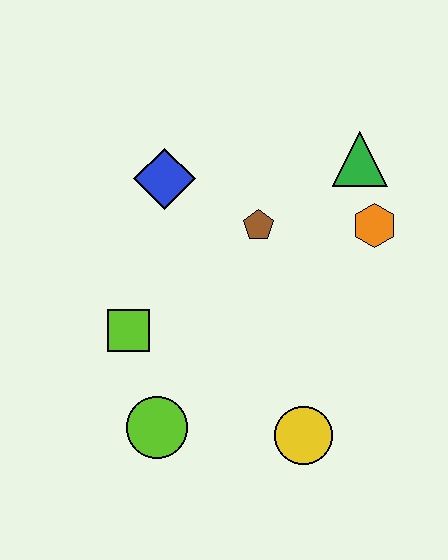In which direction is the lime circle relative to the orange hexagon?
The lime circle is to the left of the orange hexagon.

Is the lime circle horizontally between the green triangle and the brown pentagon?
No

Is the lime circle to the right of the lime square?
Yes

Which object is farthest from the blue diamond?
The yellow circle is farthest from the blue diamond.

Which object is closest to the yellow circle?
The lime circle is closest to the yellow circle.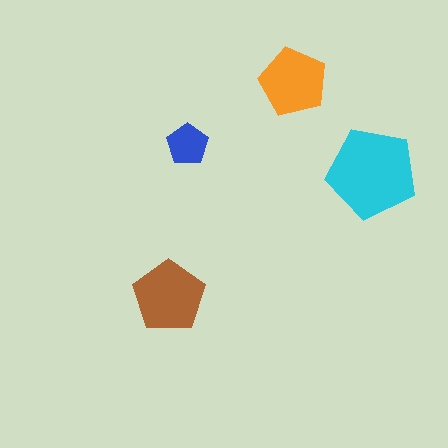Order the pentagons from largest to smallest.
the cyan one, the brown one, the orange one, the blue one.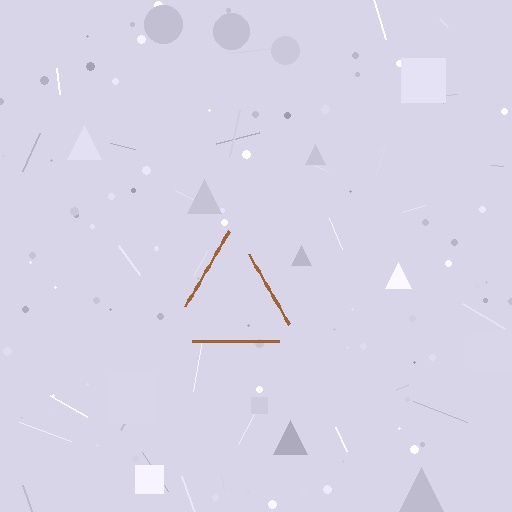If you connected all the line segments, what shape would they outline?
They would outline a triangle.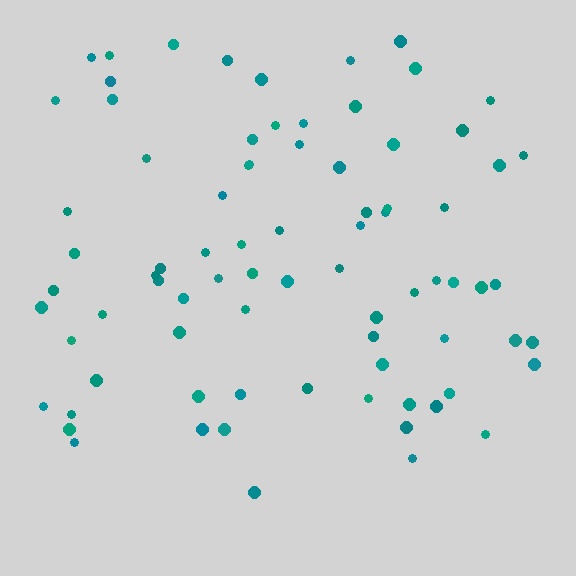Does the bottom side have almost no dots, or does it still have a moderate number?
Still a moderate number, just noticeably fewer than the top.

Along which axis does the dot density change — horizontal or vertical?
Vertical.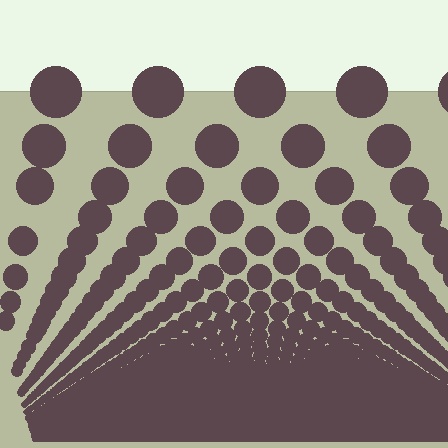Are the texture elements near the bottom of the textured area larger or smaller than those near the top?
Smaller. The gradient is inverted — elements near the bottom are smaller and denser.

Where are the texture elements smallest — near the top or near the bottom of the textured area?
Near the bottom.